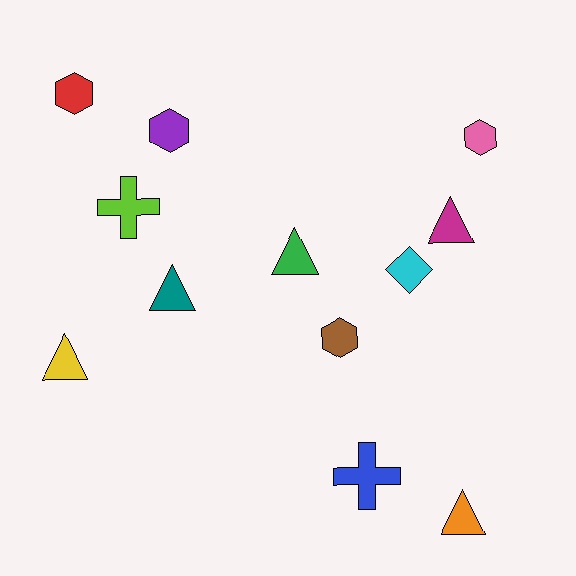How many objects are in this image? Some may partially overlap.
There are 12 objects.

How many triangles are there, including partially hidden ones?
There are 5 triangles.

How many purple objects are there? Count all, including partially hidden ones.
There is 1 purple object.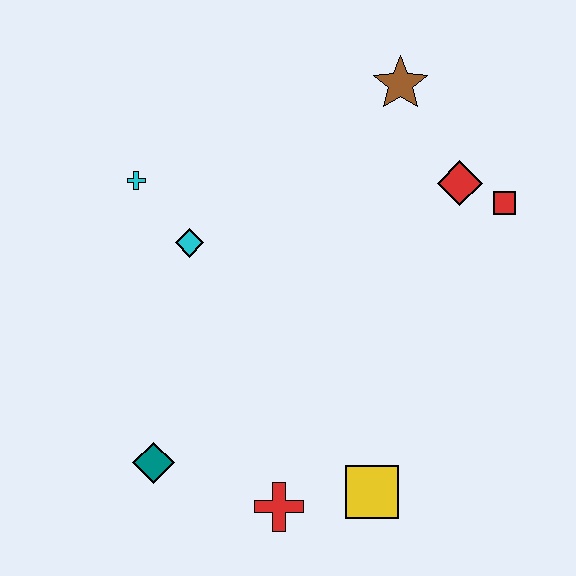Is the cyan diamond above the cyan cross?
No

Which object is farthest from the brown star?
The teal diamond is farthest from the brown star.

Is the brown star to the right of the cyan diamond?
Yes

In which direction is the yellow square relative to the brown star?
The yellow square is below the brown star.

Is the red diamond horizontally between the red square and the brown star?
Yes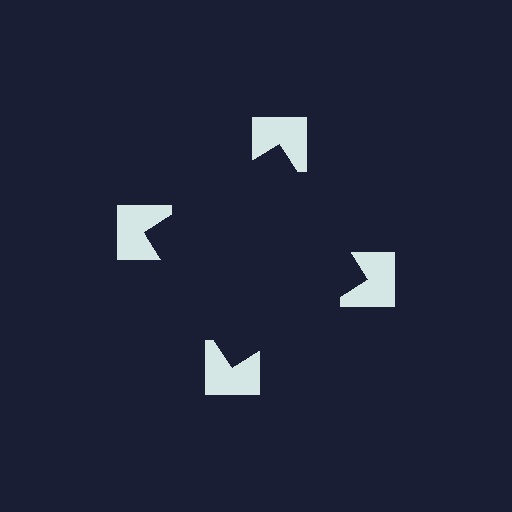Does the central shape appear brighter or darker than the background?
It typically appears slightly darker than the background, even though no actual brightness change is drawn.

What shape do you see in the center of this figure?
An illusory square — its edges are inferred from the aligned wedge cuts in the notched squares, not physically drawn.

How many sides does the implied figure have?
4 sides.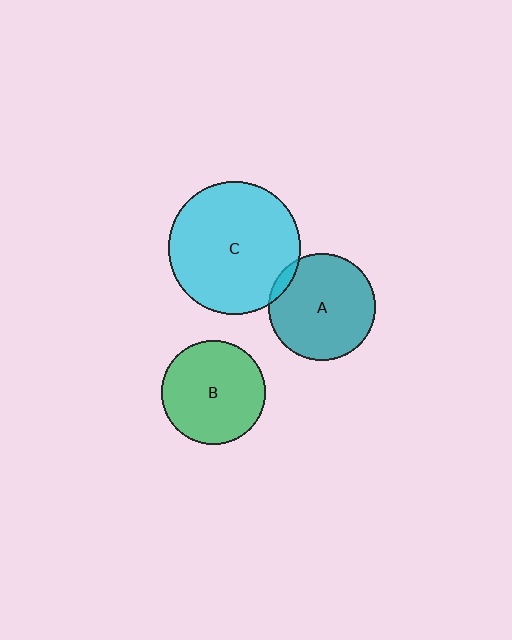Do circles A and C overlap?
Yes.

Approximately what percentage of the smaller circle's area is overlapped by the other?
Approximately 5%.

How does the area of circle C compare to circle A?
Approximately 1.5 times.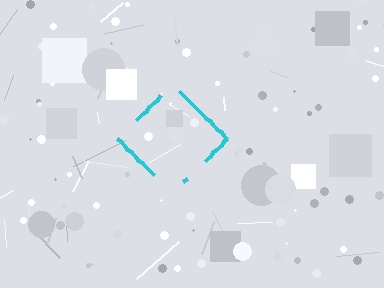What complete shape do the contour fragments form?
The contour fragments form a diamond.